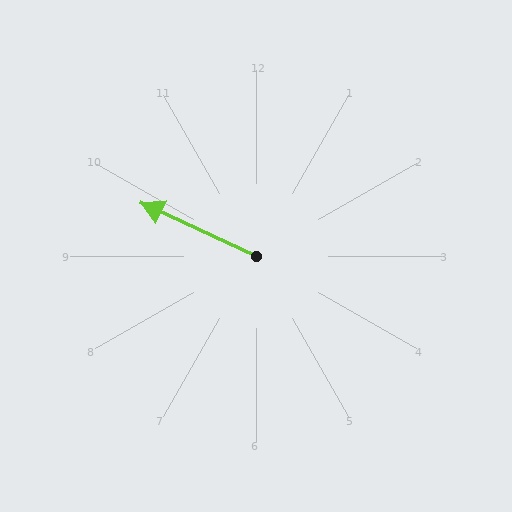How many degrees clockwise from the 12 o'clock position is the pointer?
Approximately 295 degrees.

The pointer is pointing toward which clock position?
Roughly 10 o'clock.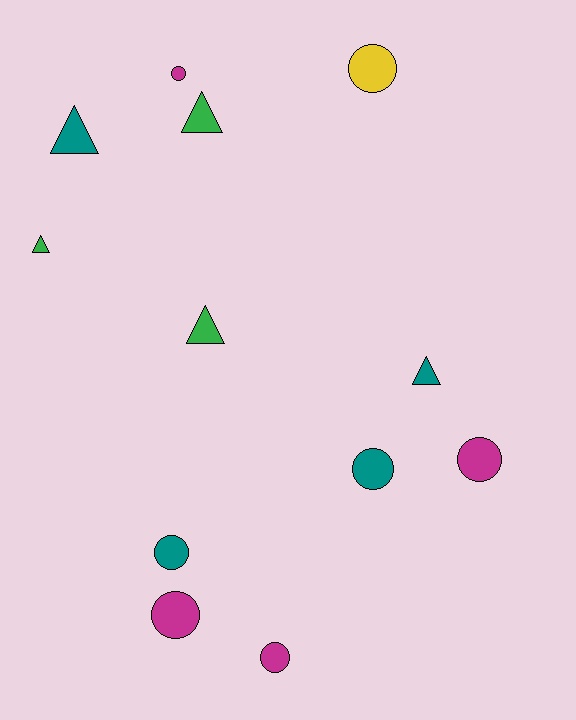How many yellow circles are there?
There is 1 yellow circle.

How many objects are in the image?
There are 12 objects.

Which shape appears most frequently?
Circle, with 7 objects.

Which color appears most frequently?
Magenta, with 4 objects.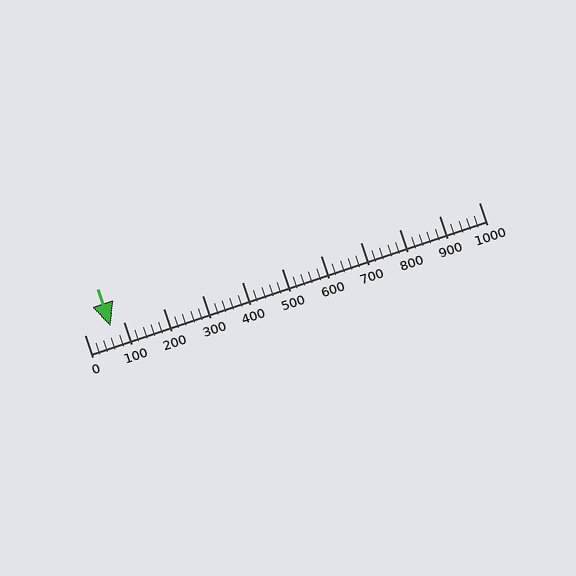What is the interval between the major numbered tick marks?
The major tick marks are spaced 100 units apart.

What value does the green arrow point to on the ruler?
The green arrow points to approximately 65.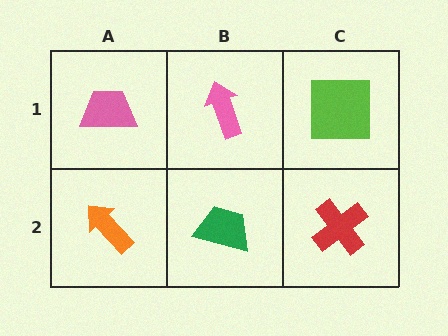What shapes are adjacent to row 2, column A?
A pink trapezoid (row 1, column A), a green trapezoid (row 2, column B).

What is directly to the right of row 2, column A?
A green trapezoid.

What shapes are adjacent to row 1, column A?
An orange arrow (row 2, column A), a pink arrow (row 1, column B).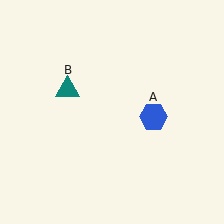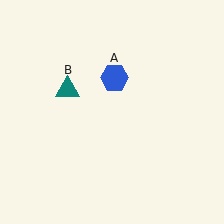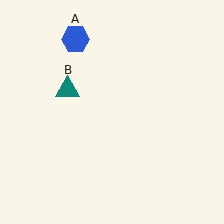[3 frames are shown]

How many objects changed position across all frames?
1 object changed position: blue hexagon (object A).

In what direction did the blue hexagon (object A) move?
The blue hexagon (object A) moved up and to the left.